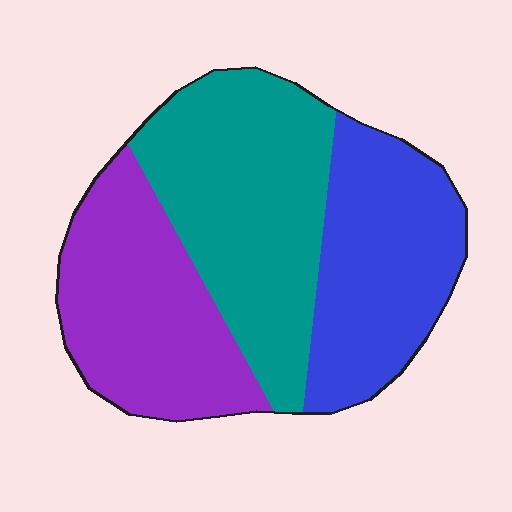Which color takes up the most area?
Teal, at roughly 40%.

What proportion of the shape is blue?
Blue takes up about one third (1/3) of the shape.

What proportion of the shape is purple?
Purple covers 31% of the shape.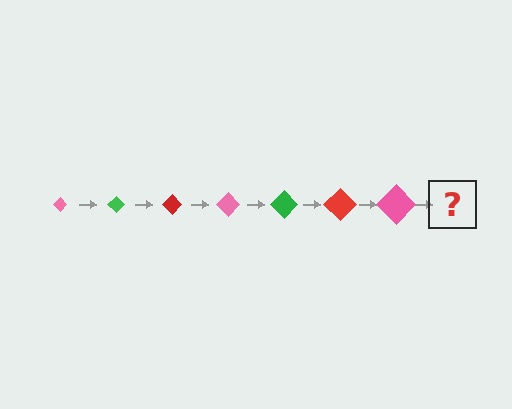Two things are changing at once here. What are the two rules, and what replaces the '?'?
The two rules are that the diamond grows larger each step and the color cycles through pink, green, and red. The '?' should be a green diamond, larger than the previous one.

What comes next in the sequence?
The next element should be a green diamond, larger than the previous one.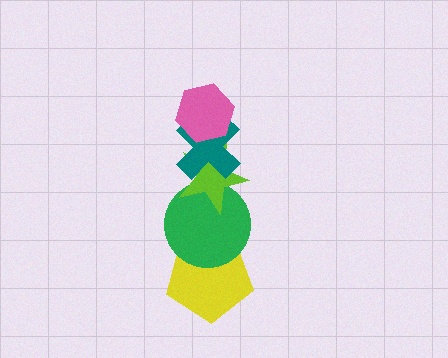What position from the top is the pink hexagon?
The pink hexagon is 1st from the top.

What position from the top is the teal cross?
The teal cross is 2nd from the top.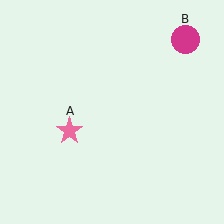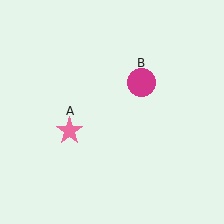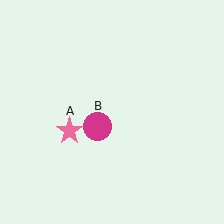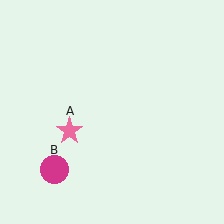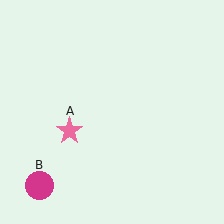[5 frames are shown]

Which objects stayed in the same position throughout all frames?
Pink star (object A) remained stationary.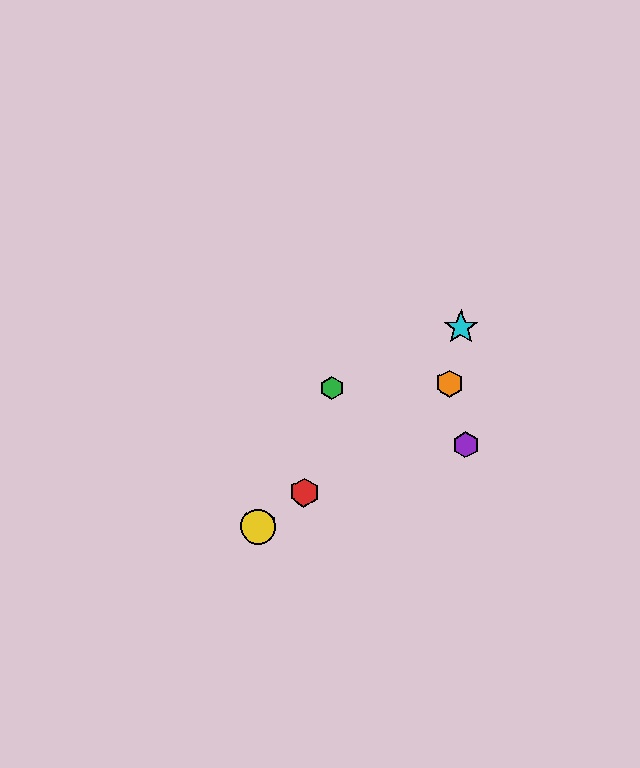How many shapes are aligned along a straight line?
4 shapes (the red hexagon, the blue hexagon, the yellow circle, the orange hexagon) are aligned along a straight line.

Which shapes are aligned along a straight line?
The red hexagon, the blue hexagon, the yellow circle, the orange hexagon are aligned along a straight line.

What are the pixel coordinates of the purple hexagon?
The purple hexagon is at (466, 445).